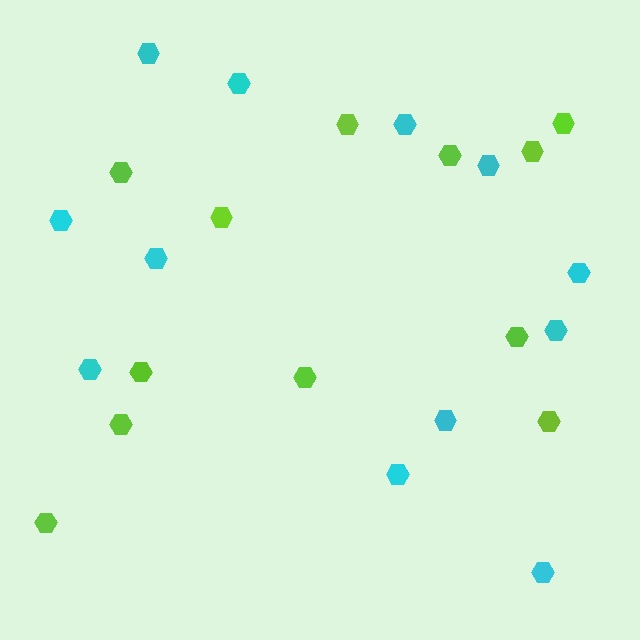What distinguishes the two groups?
There are 2 groups: one group of cyan hexagons (12) and one group of lime hexagons (12).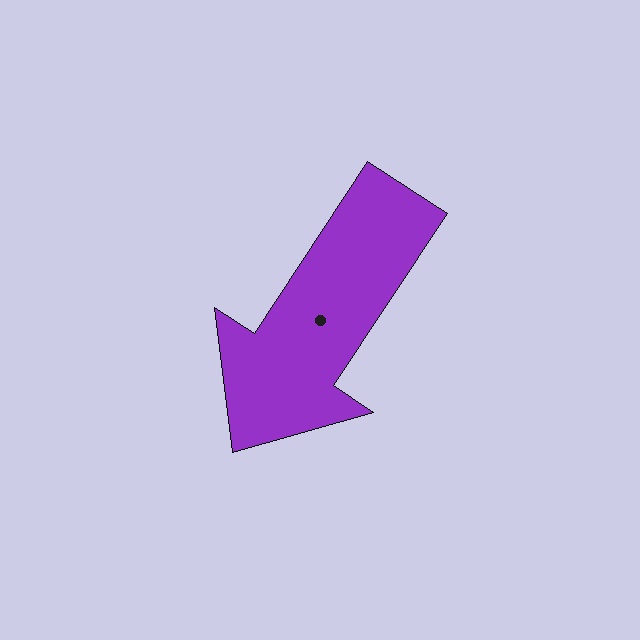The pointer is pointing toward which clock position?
Roughly 7 o'clock.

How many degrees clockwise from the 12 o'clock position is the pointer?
Approximately 213 degrees.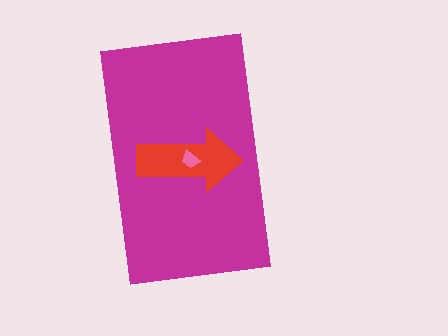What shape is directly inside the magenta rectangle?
The red arrow.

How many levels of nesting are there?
3.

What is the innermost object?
The pink trapezoid.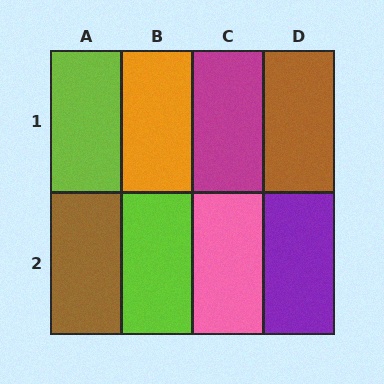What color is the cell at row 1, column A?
Lime.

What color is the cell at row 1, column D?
Brown.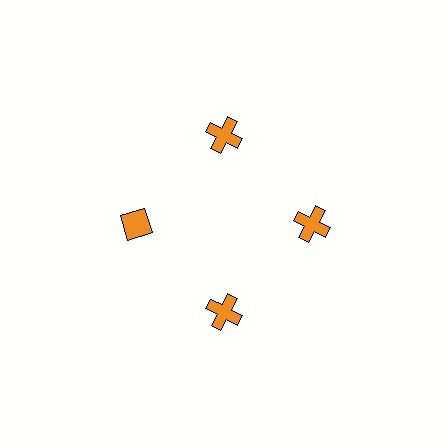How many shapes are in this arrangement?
There are 4 shapes arranged in a ring pattern.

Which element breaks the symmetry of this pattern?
The orange diamond at roughly the 9 o'clock position breaks the symmetry. All other shapes are orange crosses.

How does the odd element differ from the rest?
It has a different shape: diamond instead of cross.